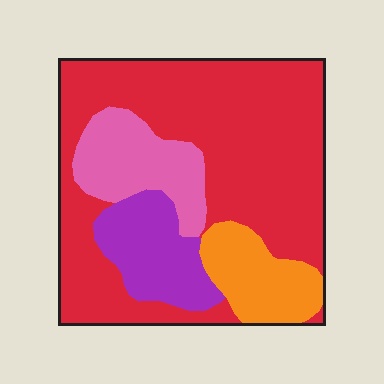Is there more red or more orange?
Red.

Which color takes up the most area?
Red, at roughly 60%.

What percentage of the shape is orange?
Orange takes up less than a sixth of the shape.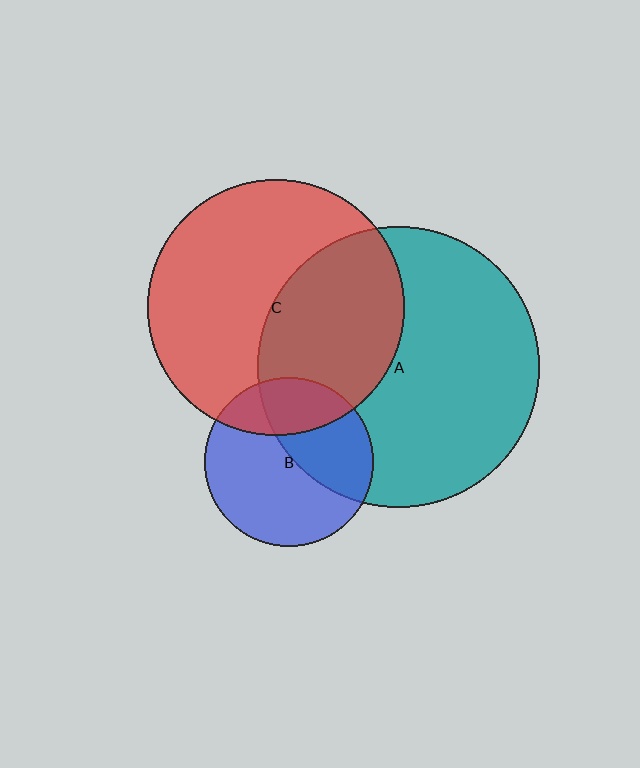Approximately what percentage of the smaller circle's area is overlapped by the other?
Approximately 40%.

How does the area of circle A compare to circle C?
Approximately 1.2 times.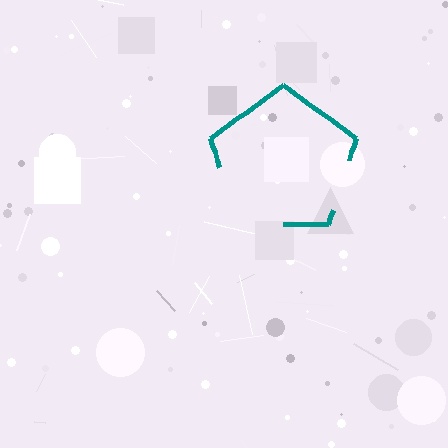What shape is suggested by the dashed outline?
The dashed outline suggests a pentagon.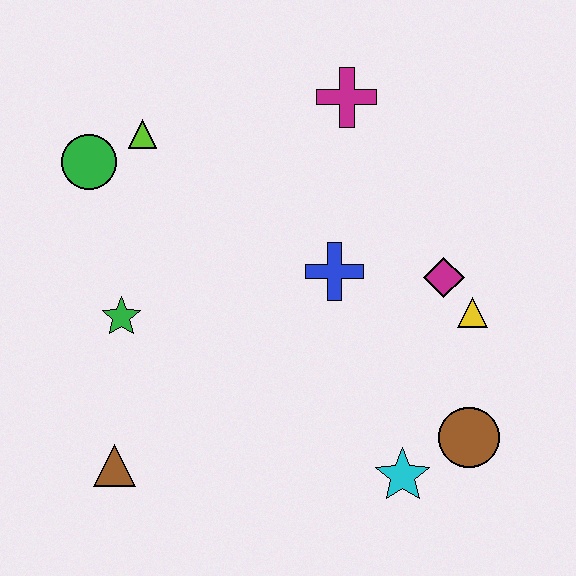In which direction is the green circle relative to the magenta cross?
The green circle is to the left of the magenta cross.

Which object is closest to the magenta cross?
The blue cross is closest to the magenta cross.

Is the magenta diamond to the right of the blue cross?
Yes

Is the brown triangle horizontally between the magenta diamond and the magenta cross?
No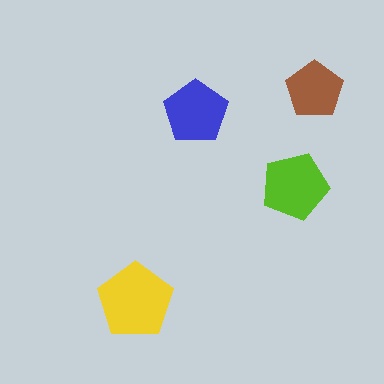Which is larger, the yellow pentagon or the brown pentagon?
The yellow one.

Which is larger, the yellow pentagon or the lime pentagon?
The yellow one.